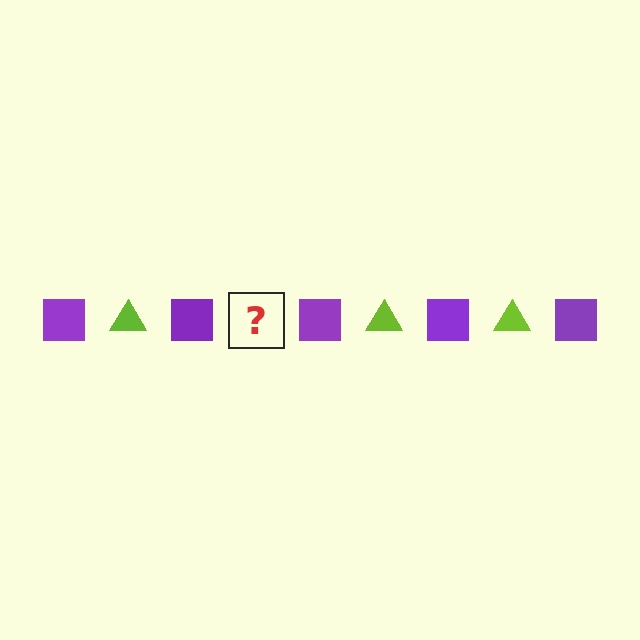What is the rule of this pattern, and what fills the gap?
The rule is that the pattern alternates between purple square and lime triangle. The gap should be filled with a lime triangle.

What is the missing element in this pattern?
The missing element is a lime triangle.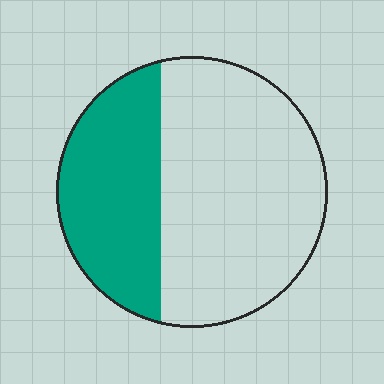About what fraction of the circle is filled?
About three eighths (3/8).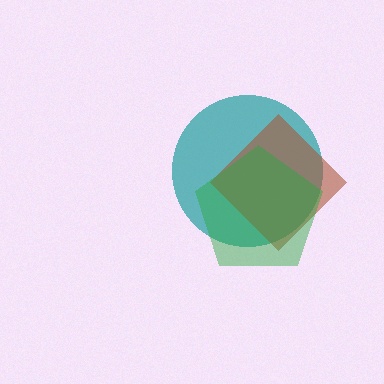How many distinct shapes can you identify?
There are 3 distinct shapes: a teal circle, a brown diamond, a green pentagon.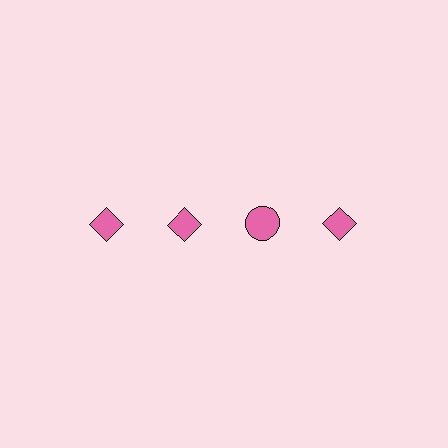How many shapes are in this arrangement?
There are 4 shapes arranged in a grid pattern.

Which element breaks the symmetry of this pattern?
The pink circle in the top row, center column breaks the symmetry. All other shapes are pink diamonds.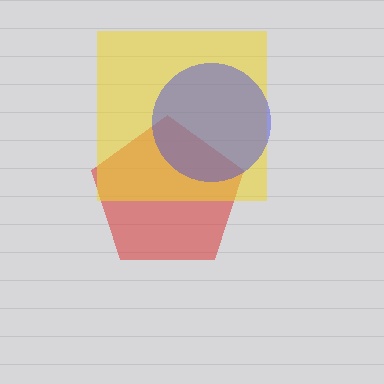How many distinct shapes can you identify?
There are 3 distinct shapes: a red pentagon, a yellow square, a blue circle.